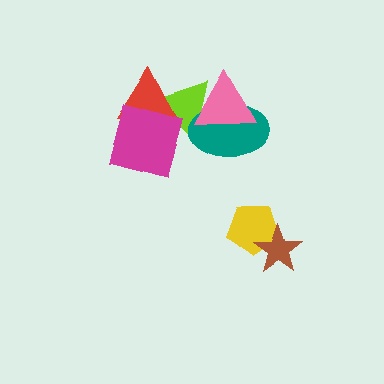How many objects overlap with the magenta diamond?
2 objects overlap with the magenta diamond.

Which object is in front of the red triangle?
The magenta diamond is in front of the red triangle.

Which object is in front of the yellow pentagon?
The brown star is in front of the yellow pentagon.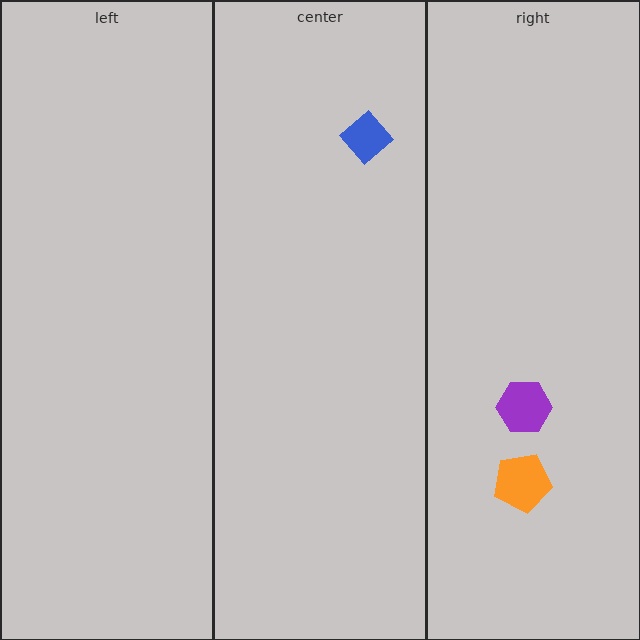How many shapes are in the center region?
1.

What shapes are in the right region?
The purple hexagon, the orange pentagon.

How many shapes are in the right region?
2.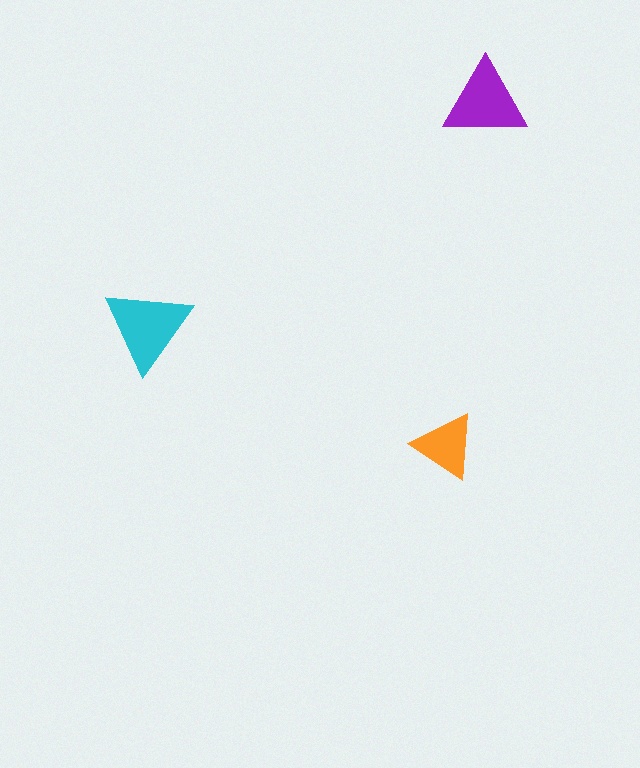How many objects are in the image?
There are 3 objects in the image.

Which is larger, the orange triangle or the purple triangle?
The purple one.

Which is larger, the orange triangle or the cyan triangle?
The cyan one.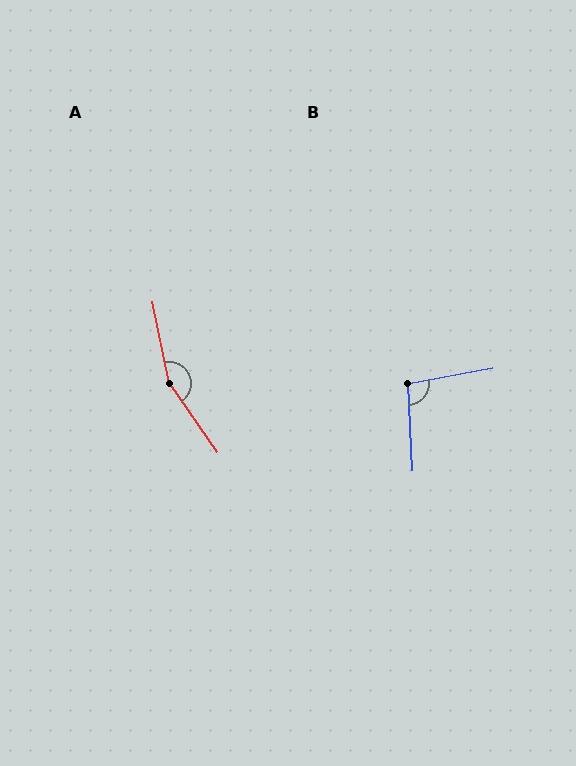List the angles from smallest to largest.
B (97°), A (157°).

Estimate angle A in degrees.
Approximately 157 degrees.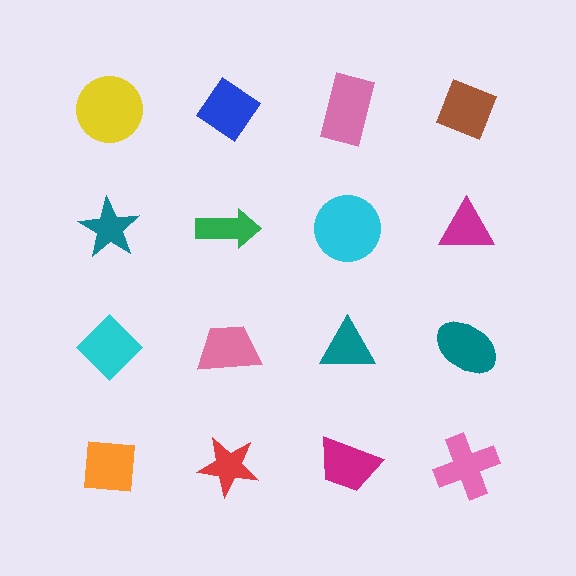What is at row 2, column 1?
A teal star.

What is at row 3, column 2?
A pink trapezoid.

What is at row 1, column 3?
A pink rectangle.